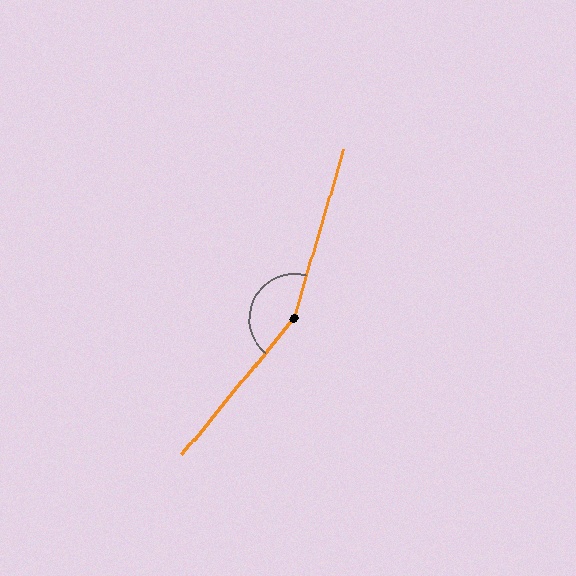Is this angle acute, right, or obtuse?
It is obtuse.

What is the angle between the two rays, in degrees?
Approximately 157 degrees.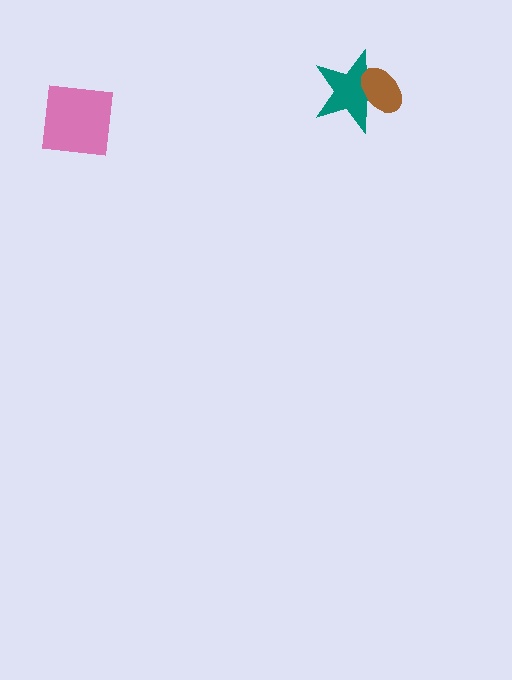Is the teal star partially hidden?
Yes, it is partially covered by another shape.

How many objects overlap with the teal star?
1 object overlaps with the teal star.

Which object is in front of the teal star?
The brown ellipse is in front of the teal star.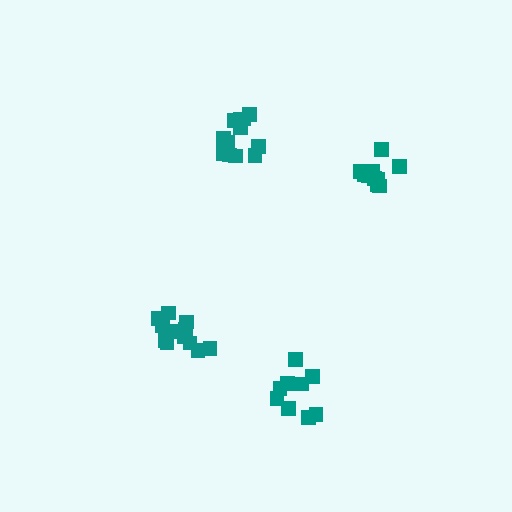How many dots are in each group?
Group 1: 10 dots, Group 2: 13 dots, Group 3: 9 dots, Group 4: 12 dots (44 total).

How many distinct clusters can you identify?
There are 4 distinct clusters.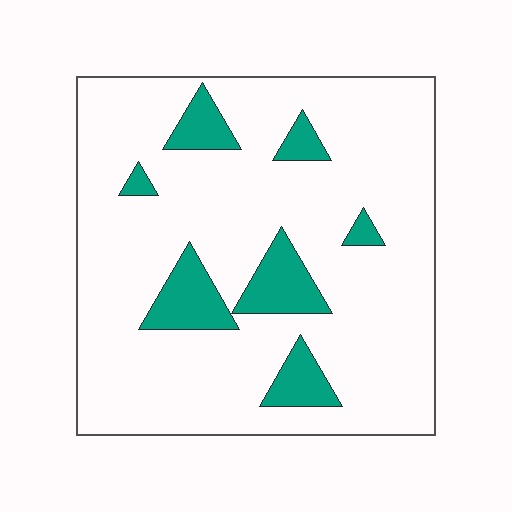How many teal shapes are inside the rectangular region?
7.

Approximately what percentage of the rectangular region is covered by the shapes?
Approximately 15%.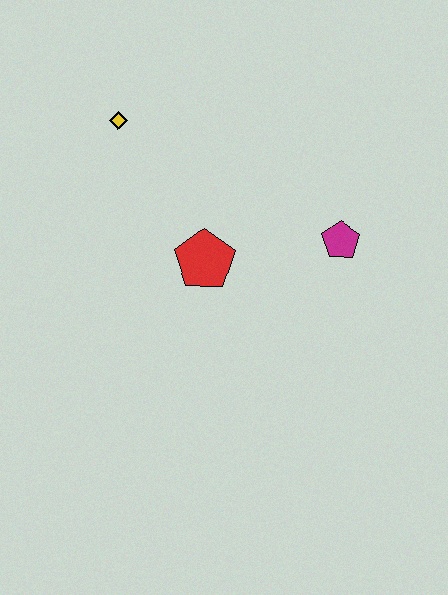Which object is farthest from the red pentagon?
The yellow diamond is farthest from the red pentagon.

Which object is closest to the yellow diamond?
The red pentagon is closest to the yellow diamond.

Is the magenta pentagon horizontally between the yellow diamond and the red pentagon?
No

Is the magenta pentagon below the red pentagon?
No